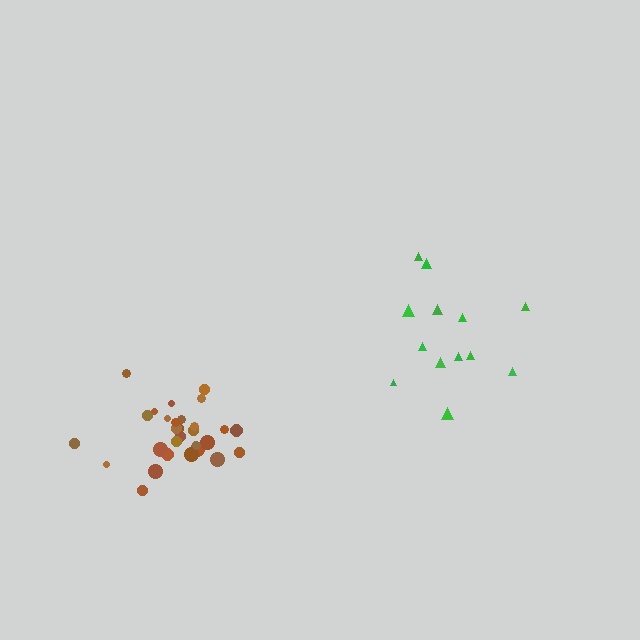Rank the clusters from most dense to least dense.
brown, green.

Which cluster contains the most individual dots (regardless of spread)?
Brown (30).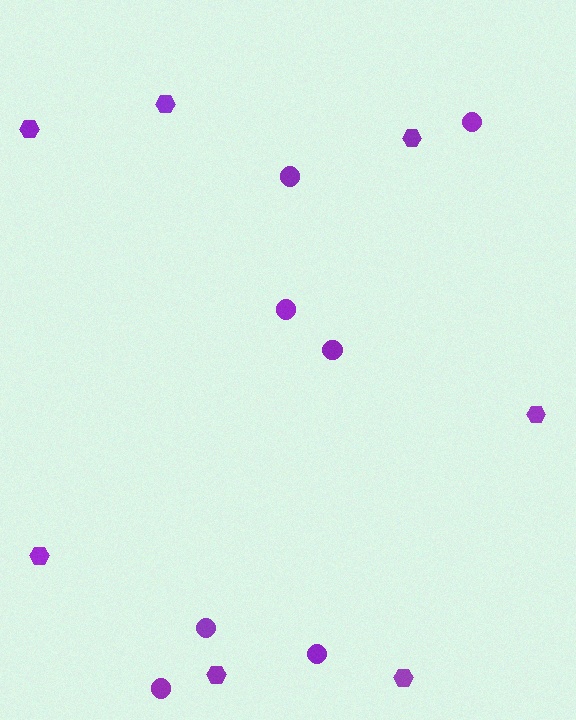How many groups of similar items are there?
There are 2 groups: one group of hexagons (7) and one group of circles (7).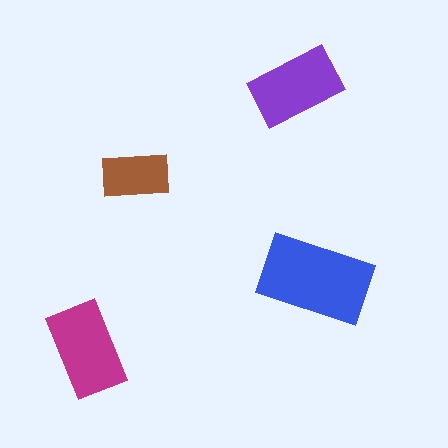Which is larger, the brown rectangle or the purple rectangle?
The purple one.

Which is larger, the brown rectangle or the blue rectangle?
The blue one.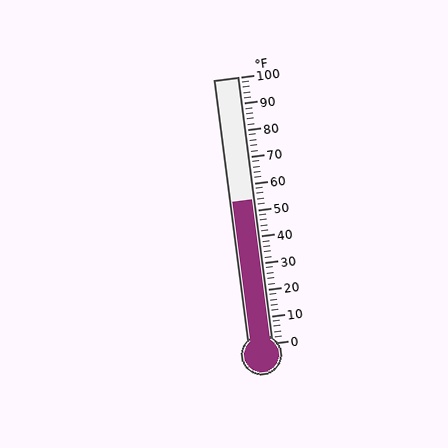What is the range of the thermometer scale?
The thermometer scale ranges from 0°F to 100°F.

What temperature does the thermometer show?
The thermometer shows approximately 54°F.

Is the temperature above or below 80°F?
The temperature is below 80°F.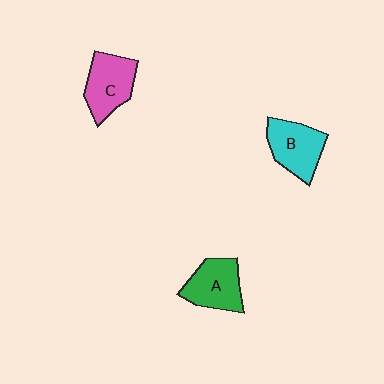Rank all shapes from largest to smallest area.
From largest to smallest: B (cyan), C (pink), A (green).